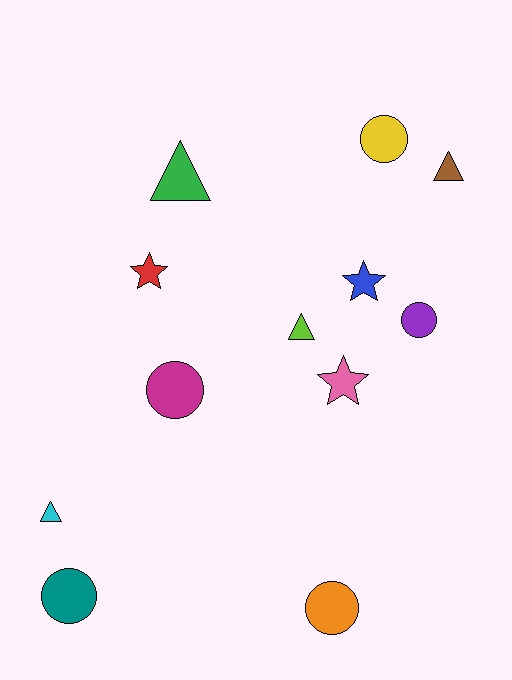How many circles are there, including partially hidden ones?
There are 5 circles.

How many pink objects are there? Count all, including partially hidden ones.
There is 1 pink object.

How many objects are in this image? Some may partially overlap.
There are 12 objects.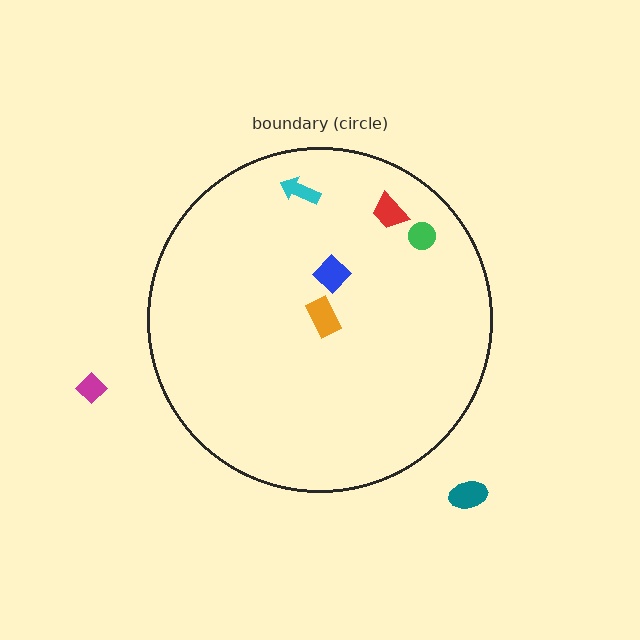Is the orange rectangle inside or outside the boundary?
Inside.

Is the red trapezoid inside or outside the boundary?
Inside.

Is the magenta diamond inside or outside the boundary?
Outside.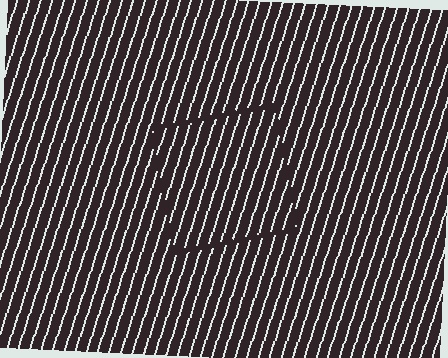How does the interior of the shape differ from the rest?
The interior of the shape contains the same grating, shifted by half a period — the contour is defined by the phase discontinuity where line-ends from the inner and outer gratings abut.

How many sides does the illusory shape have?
4 sides — the line-ends trace a square.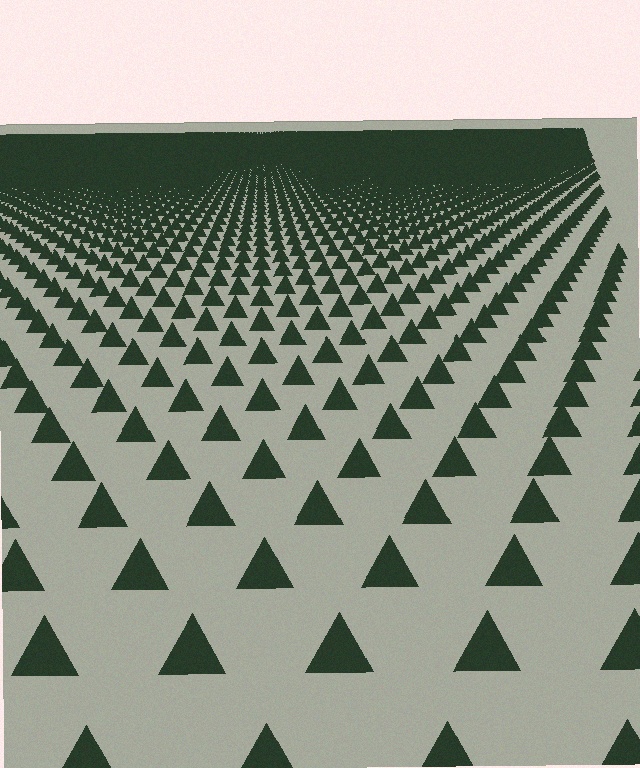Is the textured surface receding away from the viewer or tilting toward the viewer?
The surface is receding away from the viewer. Texture elements get smaller and denser toward the top.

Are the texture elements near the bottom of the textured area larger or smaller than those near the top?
Larger. Near the bottom, elements are closer to the viewer and appear at a bigger on-screen size.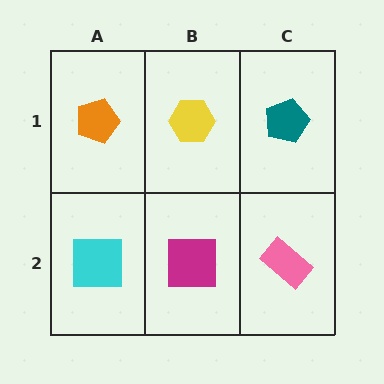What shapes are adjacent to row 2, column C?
A teal pentagon (row 1, column C), a magenta square (row 2, column B).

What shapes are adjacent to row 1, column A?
A cyan square (row 2, column A), a yellow hexagon (row 1, column B).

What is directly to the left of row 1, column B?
An orange pentagon.